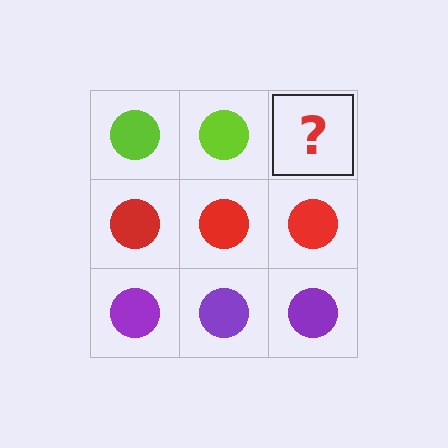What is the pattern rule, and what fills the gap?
The rule is that each row has a consistent color. The gap should be filled with a lime circle.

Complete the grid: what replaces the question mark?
The question mark should be replaced with a lime circle.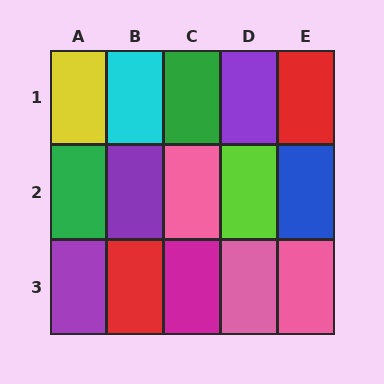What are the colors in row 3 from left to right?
Purple, red, magenta, pink, pink.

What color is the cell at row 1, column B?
Cyan.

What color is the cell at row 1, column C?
Green.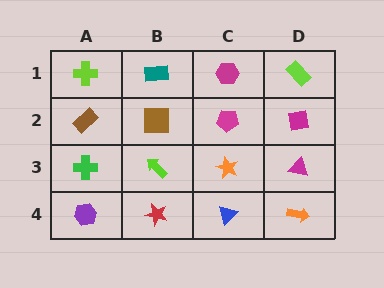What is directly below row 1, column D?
A magenta square.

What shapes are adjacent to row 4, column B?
A lime arrow (row 3, column B), a purple hexagon (row 4, column A), a blue triangle (row 4, column C).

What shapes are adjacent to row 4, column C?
An orange star (row 3, column C), a red star (row 4, column B), an orange arrow (row 4, column D).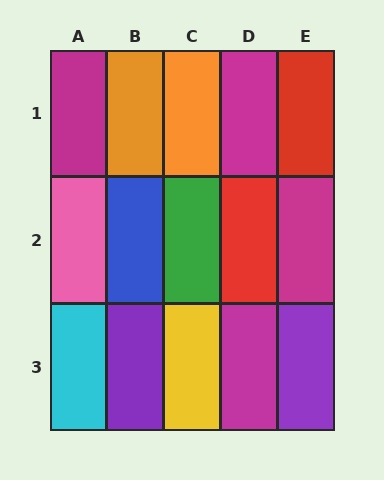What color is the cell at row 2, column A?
Pink.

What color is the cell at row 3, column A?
Cyan.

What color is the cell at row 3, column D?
Magenta.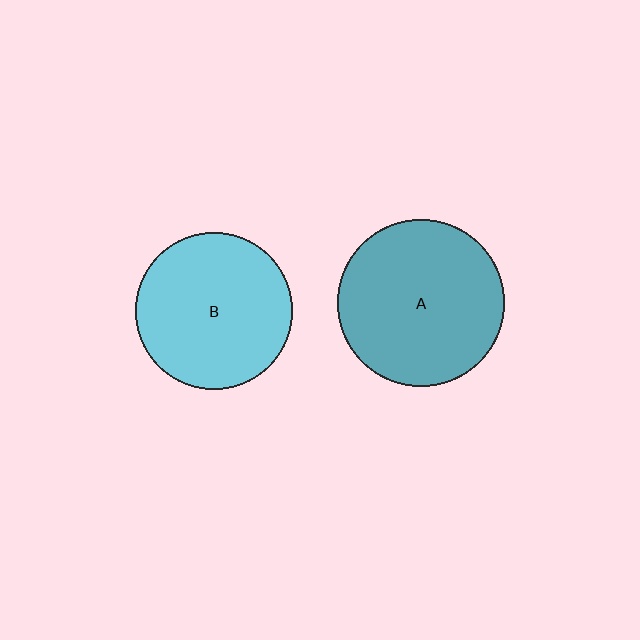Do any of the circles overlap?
No, none of the circles overlap.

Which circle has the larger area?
Circle A (teal).